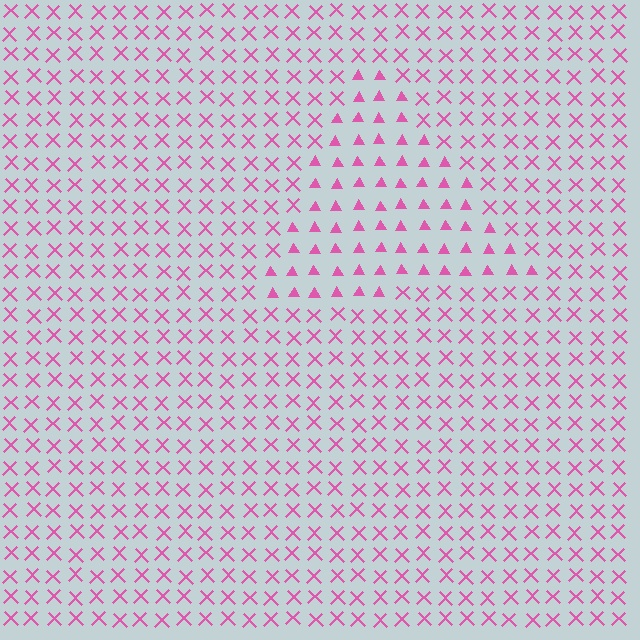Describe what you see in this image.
The image is filled with small pink elements arranged in a uniform grid. A triangle-shaped region contains triangles, while the surrounding area contains X marks. The boundary is defined purely by the change in element shape.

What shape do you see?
I see a triangle.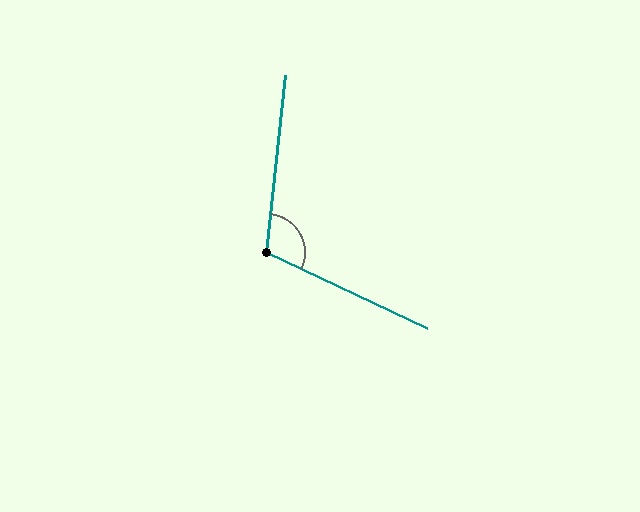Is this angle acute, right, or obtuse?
It is obtuse.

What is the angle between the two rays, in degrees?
Approximately 109 degrees.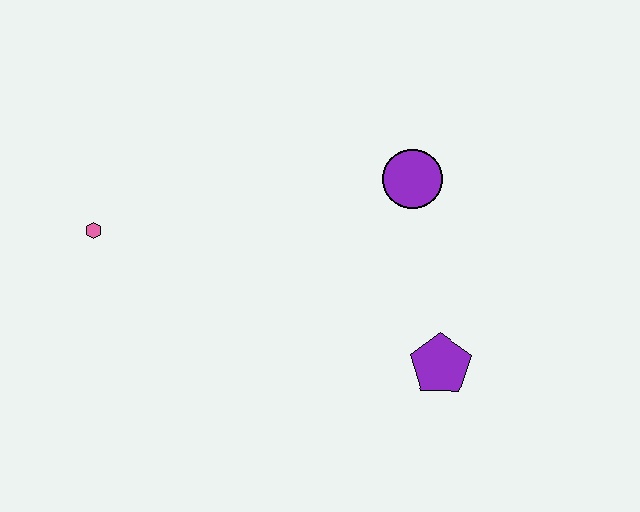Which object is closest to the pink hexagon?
The purple circle is closest to the pink hexagon.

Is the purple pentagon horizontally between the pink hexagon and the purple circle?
No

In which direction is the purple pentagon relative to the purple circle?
The purple pentagon is below the purple circle.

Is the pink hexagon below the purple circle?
Yes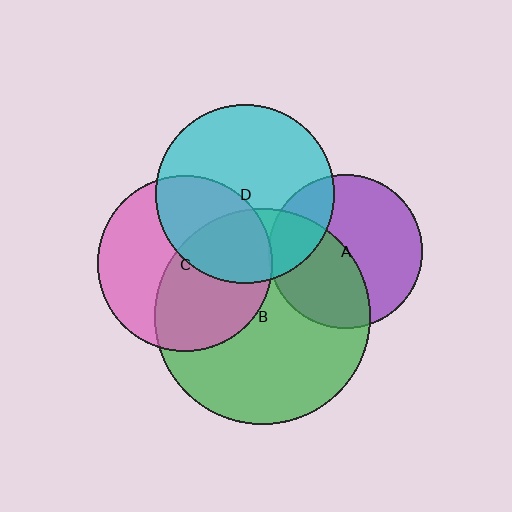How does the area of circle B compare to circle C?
Approximately 1.5 times.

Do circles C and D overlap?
Yes.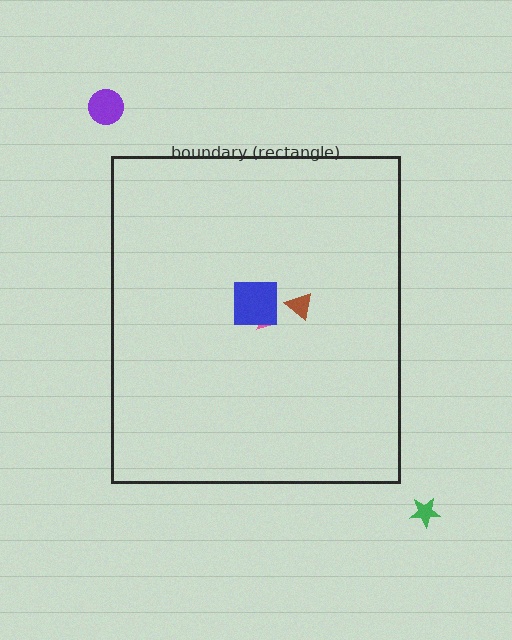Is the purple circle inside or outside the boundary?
Outside.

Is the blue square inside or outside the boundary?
Inside.